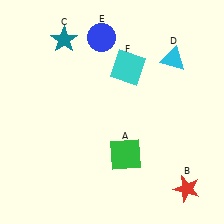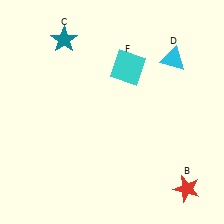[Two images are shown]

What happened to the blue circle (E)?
The blue circle (E) was removed in Image 2. It was in the top-left area of Image 1.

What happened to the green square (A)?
The green square (A) was removed in Image 2. It was in the bottom-right area of Image 1.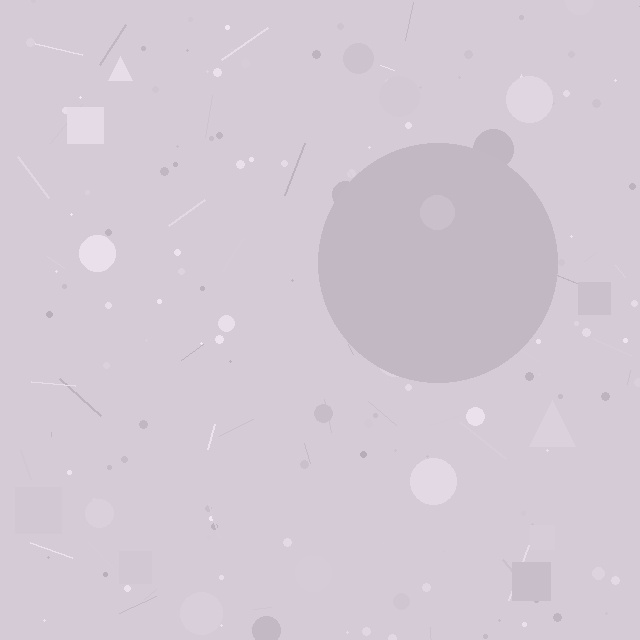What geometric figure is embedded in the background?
A circle is embedded in the background.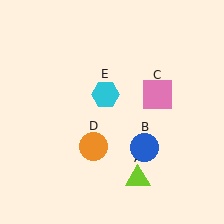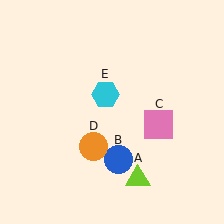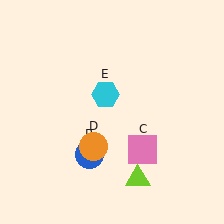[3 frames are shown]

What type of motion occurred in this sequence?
The blue circle (object B), pink square (object C) rotated clockwise around the center of the scene.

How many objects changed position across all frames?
2 objects changed position: blue circle (object B), pink square (object C).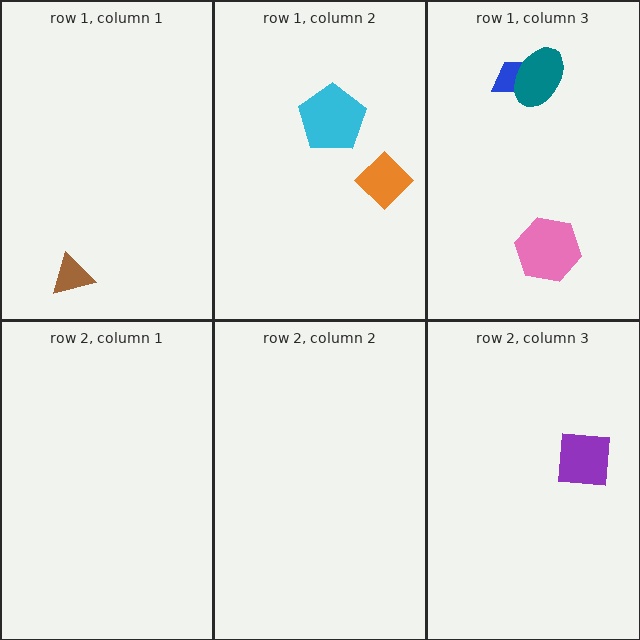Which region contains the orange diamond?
The row 1, column 2 region.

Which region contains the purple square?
The row 2, column 3 region.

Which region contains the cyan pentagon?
The row 1, column 2 region.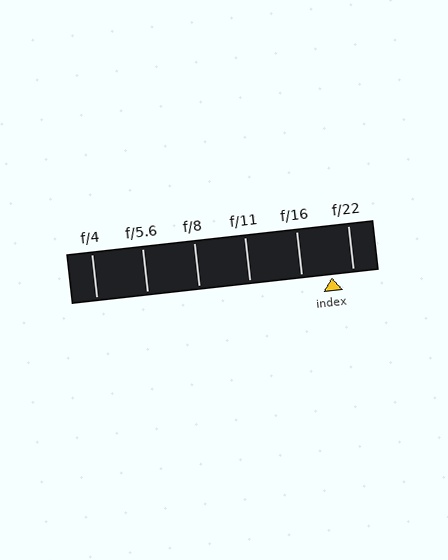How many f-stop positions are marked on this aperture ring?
There are 6 f-stop positions marked.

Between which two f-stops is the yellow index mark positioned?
The index mark is between f/16 and f/22.